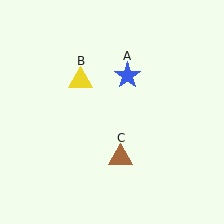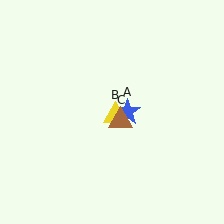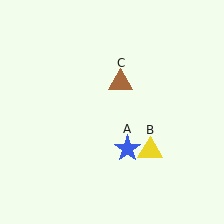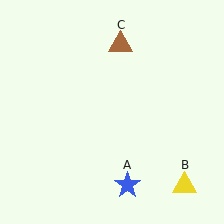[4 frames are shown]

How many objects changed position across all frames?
3 objects changed position: blue star (object A), yellow triangle (object B), brown triangle (object C).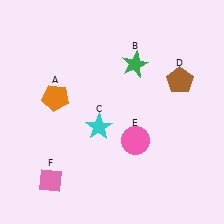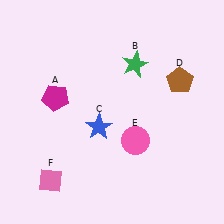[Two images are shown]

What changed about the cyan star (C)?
In Image 1, C is cyan. In Image 2, it changed to blue.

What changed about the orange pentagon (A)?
In Image 1, A is orange. In Image 2, it changed to magenta.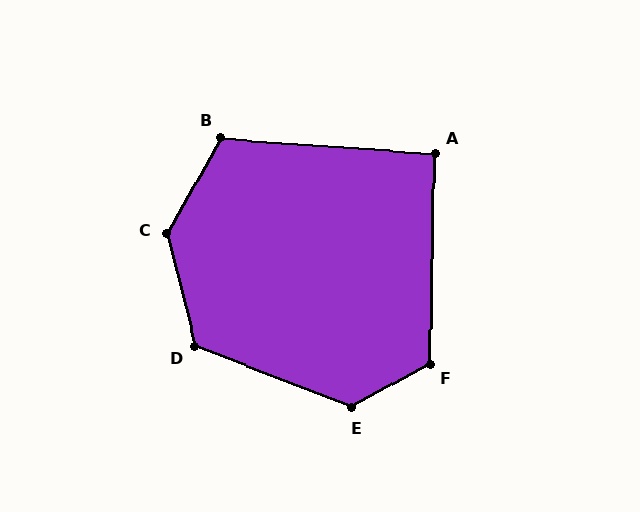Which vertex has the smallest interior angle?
A, at approximately 93 degrees.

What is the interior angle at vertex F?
Approximately 120 degrees (obtuse).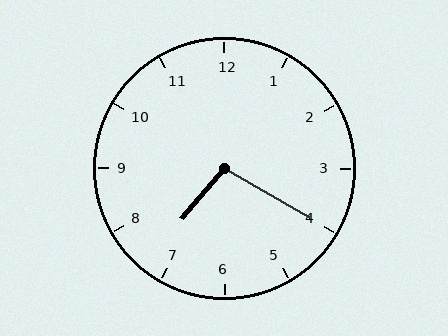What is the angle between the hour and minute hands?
Approximately 100 degrees.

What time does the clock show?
7:20.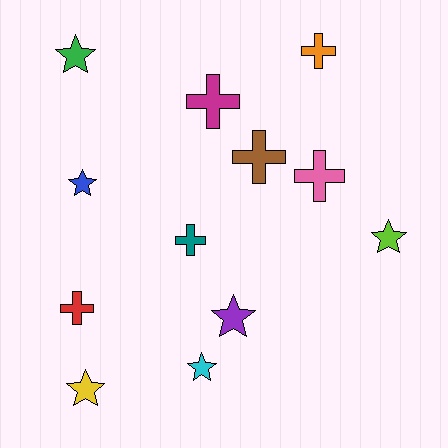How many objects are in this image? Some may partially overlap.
There are 12 objects.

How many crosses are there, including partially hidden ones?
There are 6 crosses.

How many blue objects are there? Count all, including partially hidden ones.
There is 1 blue object.